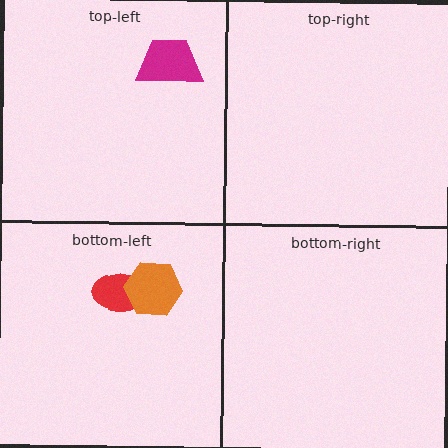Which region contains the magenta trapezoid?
The top-left region.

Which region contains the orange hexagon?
The bottom-left region.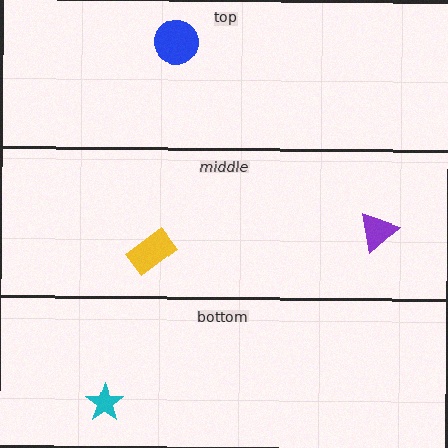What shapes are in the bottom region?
The cyan star.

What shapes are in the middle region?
The purple triangle, the yellow rectangle.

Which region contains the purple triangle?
The middle region.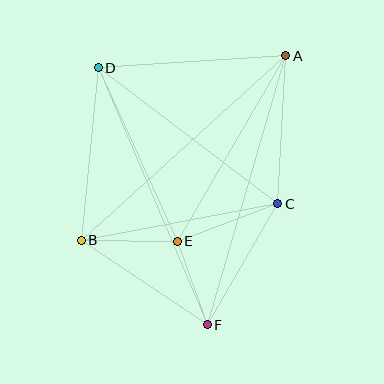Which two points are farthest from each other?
Points A and F are farthest from each other.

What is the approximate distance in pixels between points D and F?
The distance between D and F is approximately 279 pixels.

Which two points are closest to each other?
Points E and F are closest to each other.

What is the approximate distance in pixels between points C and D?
The distance between C and D is approximately 225 pixels.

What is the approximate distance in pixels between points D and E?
The distance between D and E is approximately 191 pixels.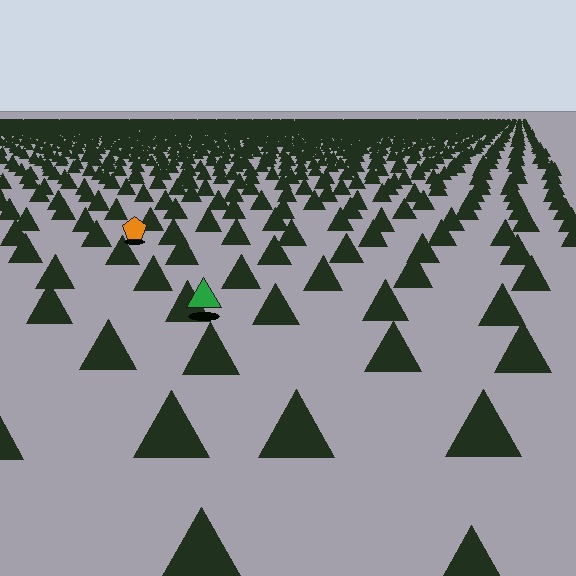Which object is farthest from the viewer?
The orange pentagon is farthest from the viewer. It appears smaller and the ground texture around it is denser.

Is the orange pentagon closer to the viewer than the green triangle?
No. The green triangle is closer — you can tell from the texture gradient: the ground texture is coarser near it.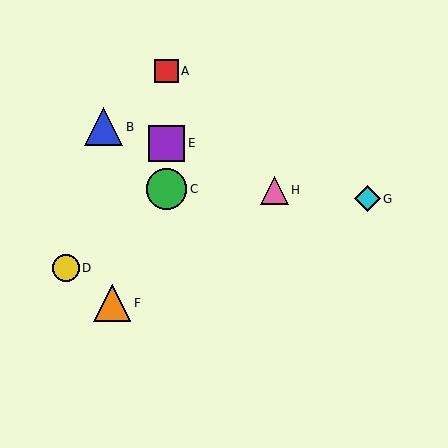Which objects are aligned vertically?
Objects A, C, E are aligned vertically.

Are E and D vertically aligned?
No, E is at x≈166 and D is at x≈66.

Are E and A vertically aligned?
Yes, both are at x≈166.